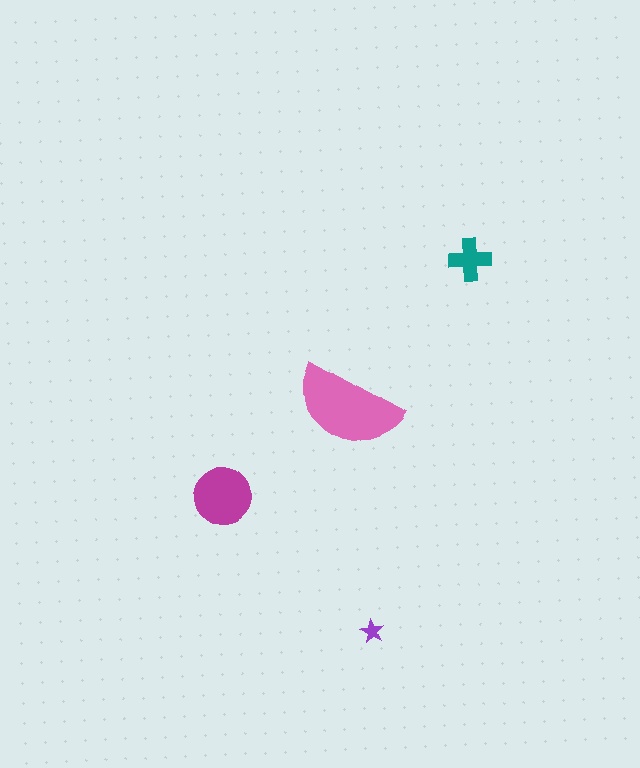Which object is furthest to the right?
The teal cross is rightmost.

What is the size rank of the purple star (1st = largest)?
4th.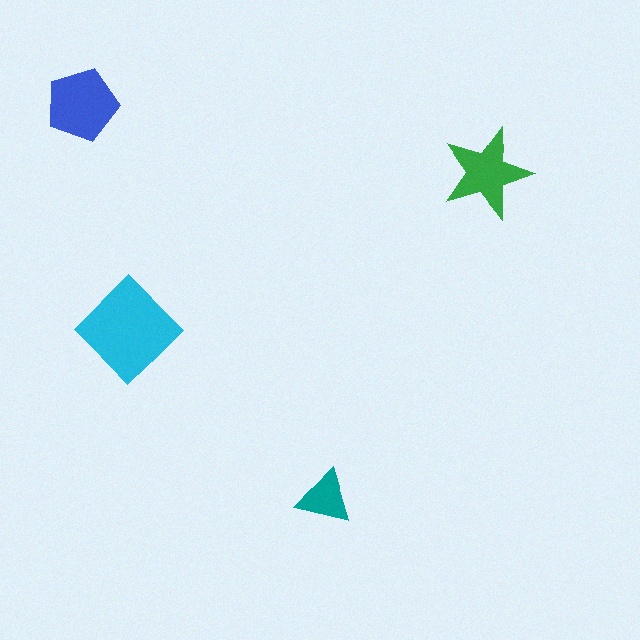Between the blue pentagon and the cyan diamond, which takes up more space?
The cyan diamond.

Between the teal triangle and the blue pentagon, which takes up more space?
The blue pentagon.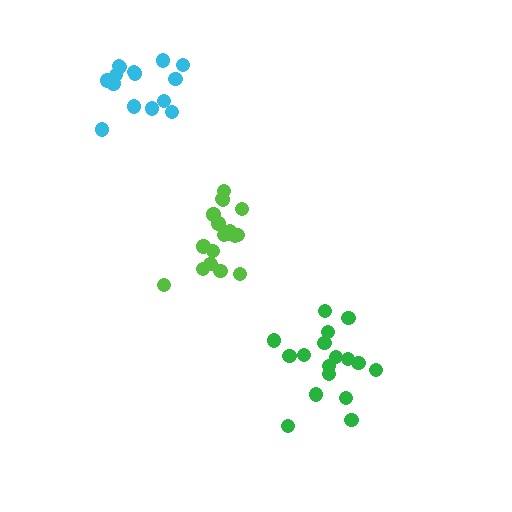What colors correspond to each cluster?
The clusters are colored: lime, green, cyan.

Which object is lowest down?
The green cluster is bottommost.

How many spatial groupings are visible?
There are 3 spatial groupings.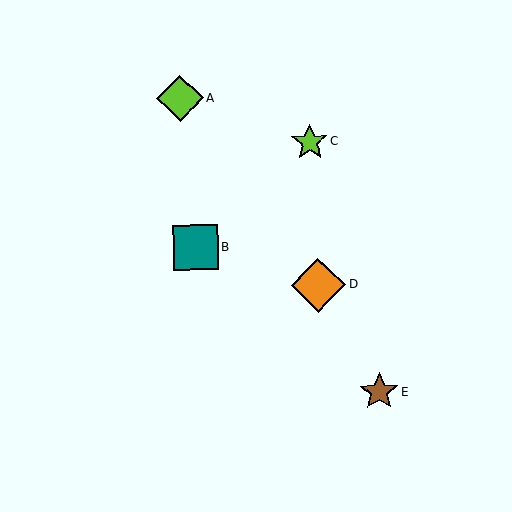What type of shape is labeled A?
Shape A is a lime diamond.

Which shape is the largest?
The orange diamond (labeled D) is the largest.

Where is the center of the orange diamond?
The center of the orange diamond is at (318, 285).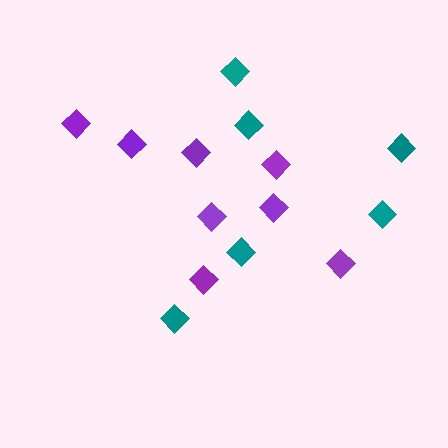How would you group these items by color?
There are 2 groups: one group of purple diamonds (8) and one group of teal diamonds (6).